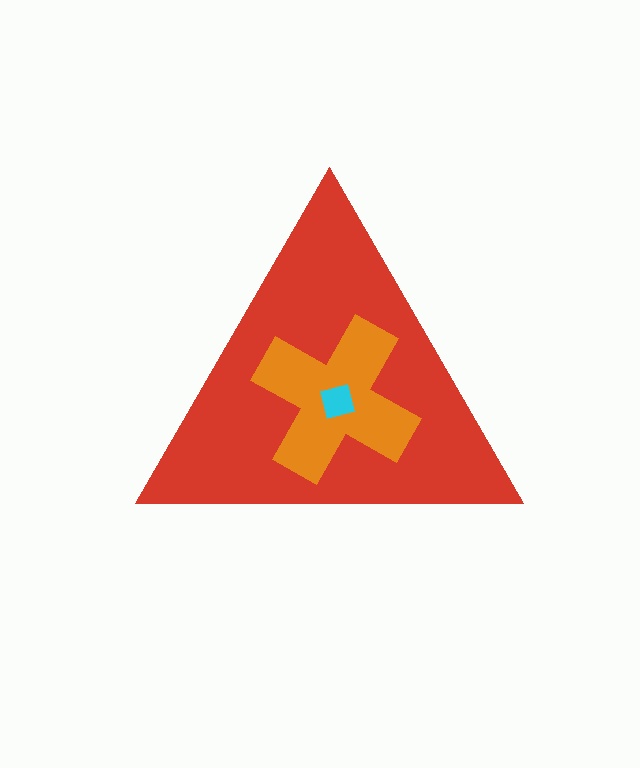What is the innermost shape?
The cyan square.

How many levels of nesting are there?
3.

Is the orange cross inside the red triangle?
Yes.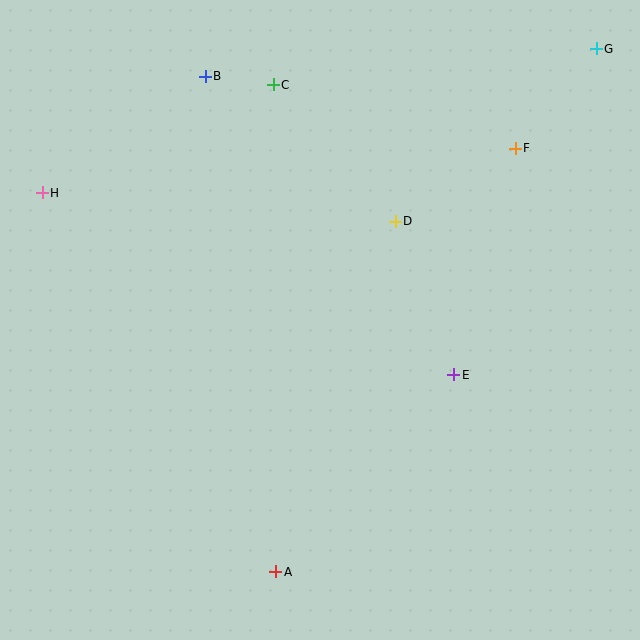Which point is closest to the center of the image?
Point D at (395, 221) is closest to the center.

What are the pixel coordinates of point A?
Point A is at (276, 572).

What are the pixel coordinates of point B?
Point B is at (205, 76).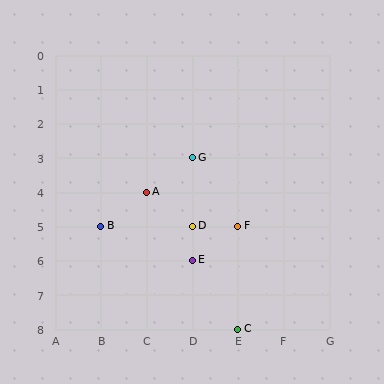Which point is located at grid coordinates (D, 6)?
Point E is at (D, 6).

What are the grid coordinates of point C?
Point C is at grid coordinates (E, 8).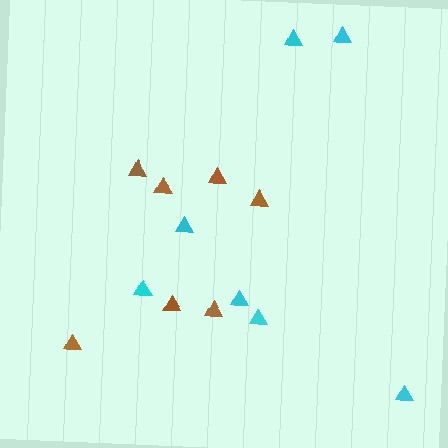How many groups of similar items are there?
There are 2 groups: one group of brown triangles (7) and one group of cyan triangles (7).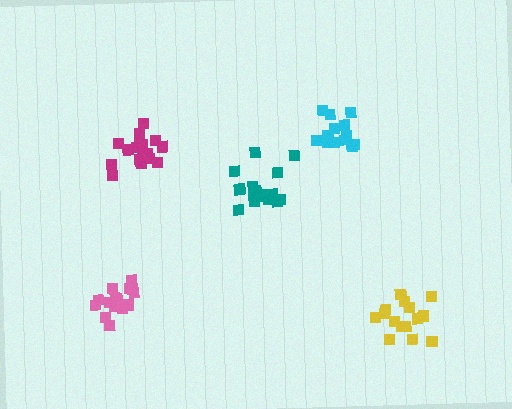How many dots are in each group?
Group 1: 17 dots, Group 2: 15 dots, Group 3: 17 dots, Group 4: 13 dots, Group 5: 18 dots (80 total).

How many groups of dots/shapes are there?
There are 5 groups.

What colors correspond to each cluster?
The clusters are colored: teal, yellow, pink, cyan, magenta.